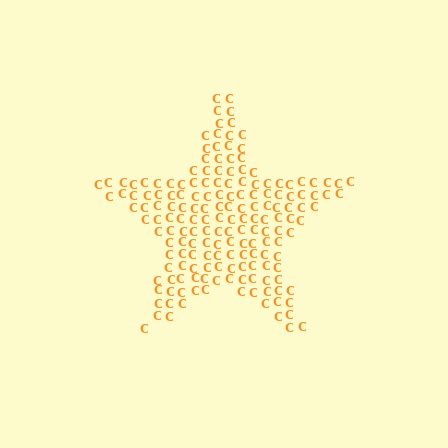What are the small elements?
The small elements are letter C's.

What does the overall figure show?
The overall figure shows a star.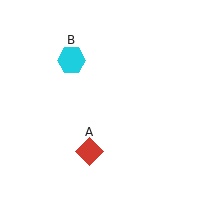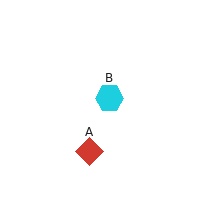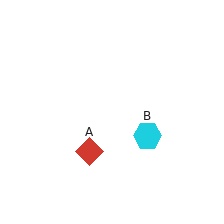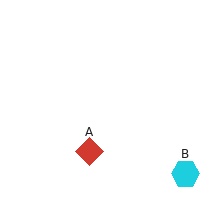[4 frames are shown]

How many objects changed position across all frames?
1 object changed position: cyan hexagon (object B).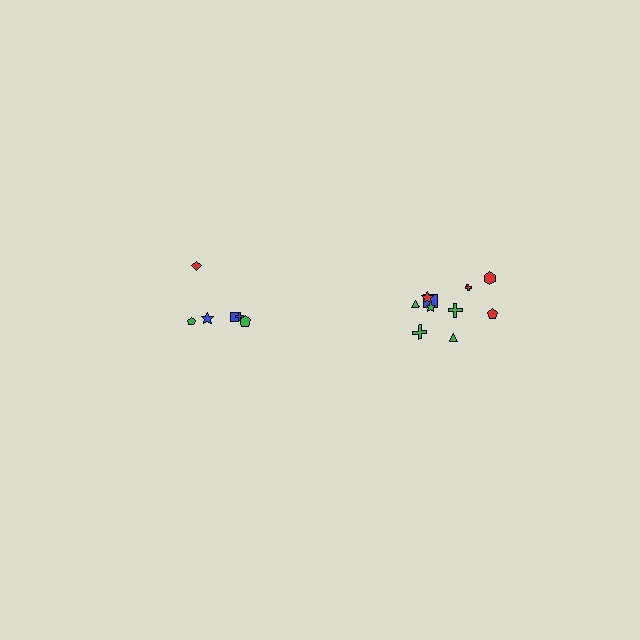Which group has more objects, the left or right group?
The right group.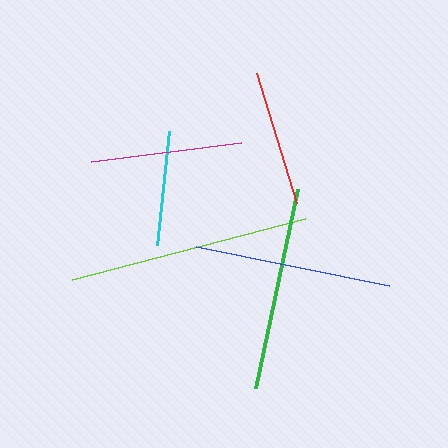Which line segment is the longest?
The lime line is the longest at approximately 241 pixels.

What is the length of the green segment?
The green segment is approximately 204 pixels long.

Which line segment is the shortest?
The cyan line is the shortest at approximately 115 pixels.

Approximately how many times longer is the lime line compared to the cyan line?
The lime line is approximately 2.1 times the length of the cyan line.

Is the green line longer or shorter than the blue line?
The green line is longer than the blue line.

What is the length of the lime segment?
The lime segment is approximately 241 pixels long.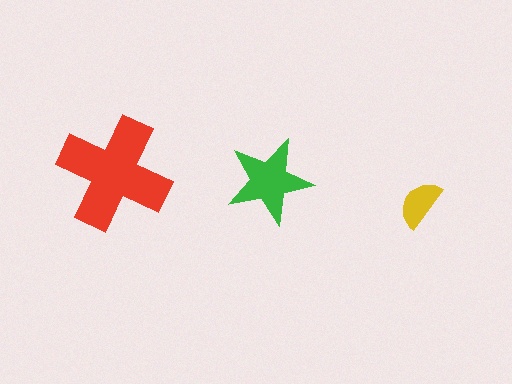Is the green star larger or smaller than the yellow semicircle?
Larger.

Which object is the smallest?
The yellow semicircle.